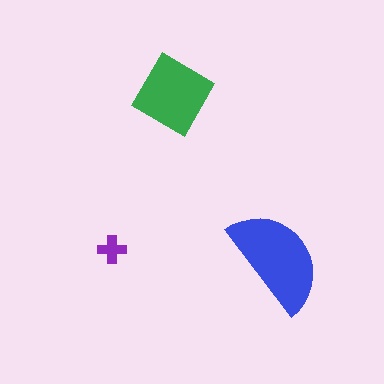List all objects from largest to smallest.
The blue semicircle, the green diamond, the purple cross.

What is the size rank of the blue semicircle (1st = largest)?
1st.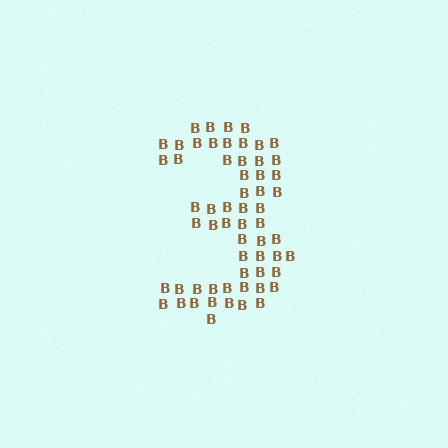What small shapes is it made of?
It is made of small letter B's.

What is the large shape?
The large shape is the digit 3.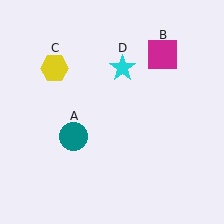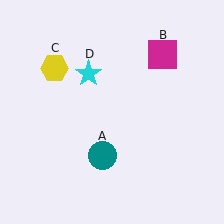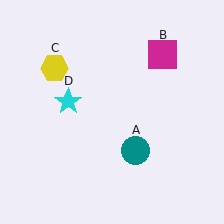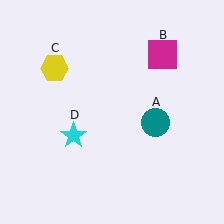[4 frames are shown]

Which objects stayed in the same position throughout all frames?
Magenta square (object B) and yellow hexagon (object C) remained stationary.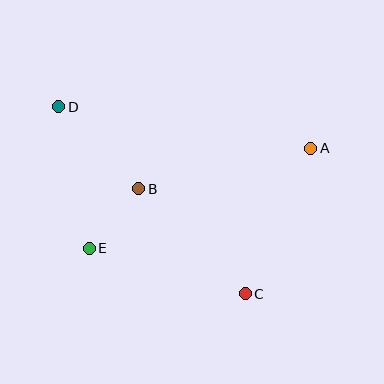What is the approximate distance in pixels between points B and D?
The distance between B and D is approximately 115 pixels.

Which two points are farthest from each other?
Points C and D are farthest from each other.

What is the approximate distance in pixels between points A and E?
The distance between A and E is approximately 243 pixels.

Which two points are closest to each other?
Points B and E are closest to each other.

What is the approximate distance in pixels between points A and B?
The distance between A and B is approximately 177 pixels.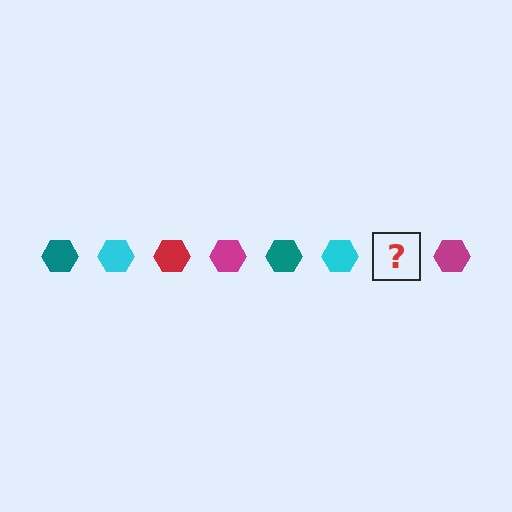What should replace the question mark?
The question mark should be replaced with a red hexagon.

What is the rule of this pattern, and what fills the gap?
The rule is that the pattern cycles through teal, cyan, red, magenta hexagons. The gap should be filled with a red hexagon.